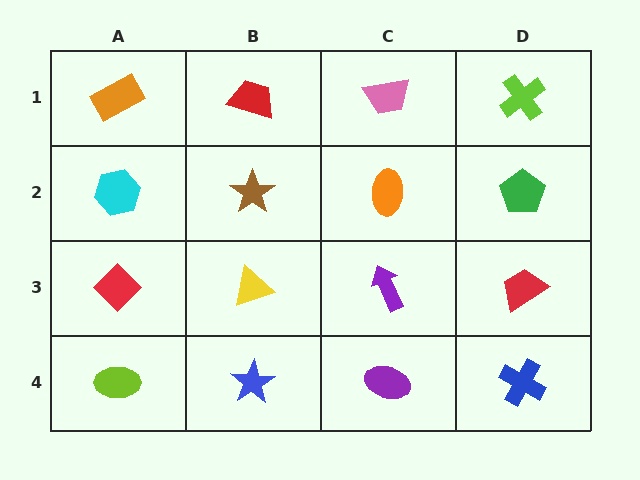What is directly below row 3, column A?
A lime ellipse.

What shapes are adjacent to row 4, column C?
A purple arrow (row 3, column C), a blue star (row 4, column B), a blue cross (row 4, column D).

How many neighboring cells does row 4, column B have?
3.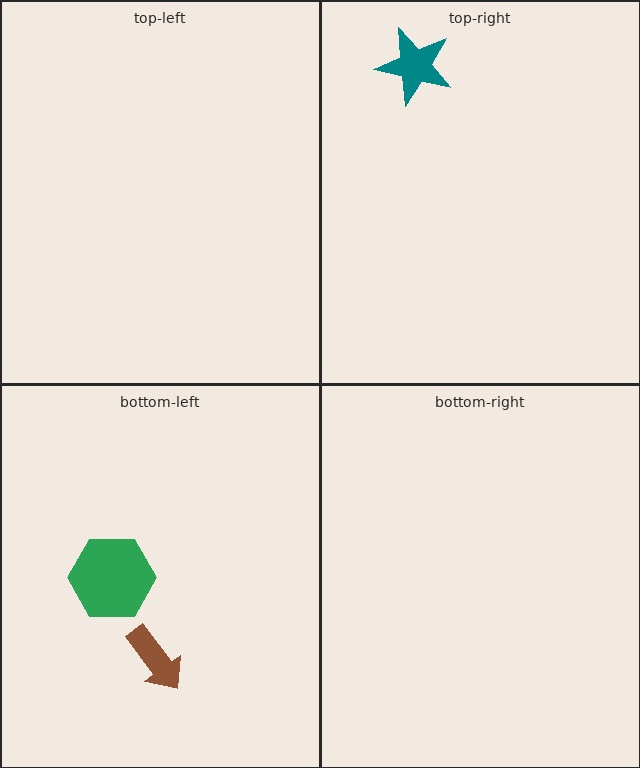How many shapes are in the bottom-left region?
2.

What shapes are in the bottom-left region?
The green hexagon, the brown arrow.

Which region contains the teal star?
The top-right region.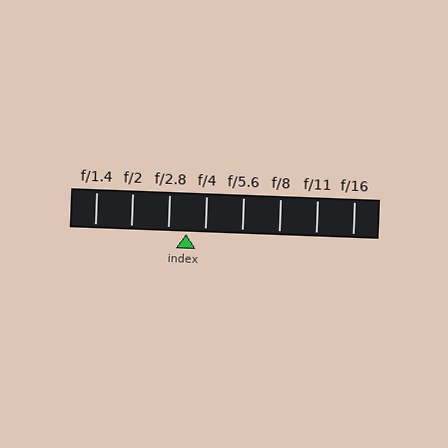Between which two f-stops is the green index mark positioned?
The index mark is between f/2.8 and f/4.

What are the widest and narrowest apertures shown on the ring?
The widest aperture shown is f/1.4 and the narrowest is f/16.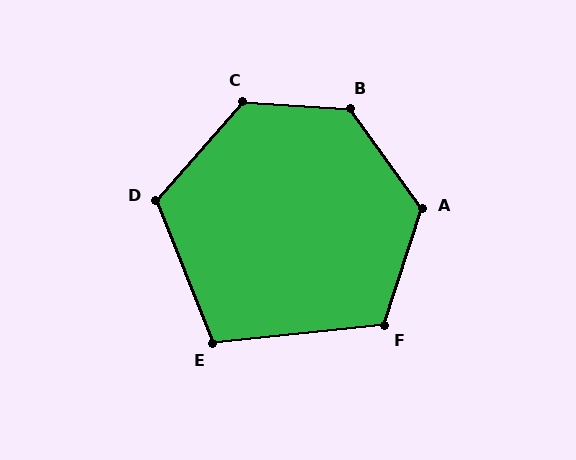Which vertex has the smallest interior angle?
E, at approximately 106 degrees.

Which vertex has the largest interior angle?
B, at approximately 130 degrees.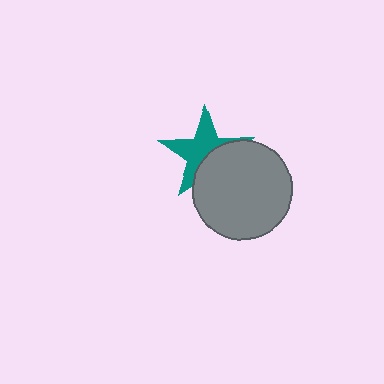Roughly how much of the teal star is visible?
About half of it is visible (roughly 57%).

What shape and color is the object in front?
The object in front is a gray circle.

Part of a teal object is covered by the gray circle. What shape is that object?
It is a star.